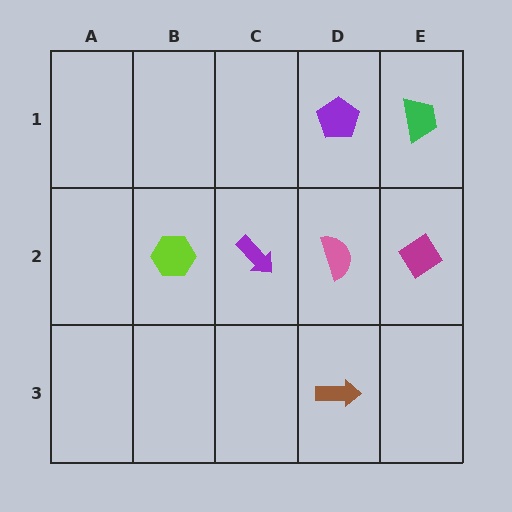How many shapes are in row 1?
2 shapes.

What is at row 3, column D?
A brown arrow.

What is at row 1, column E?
A green trapezoid.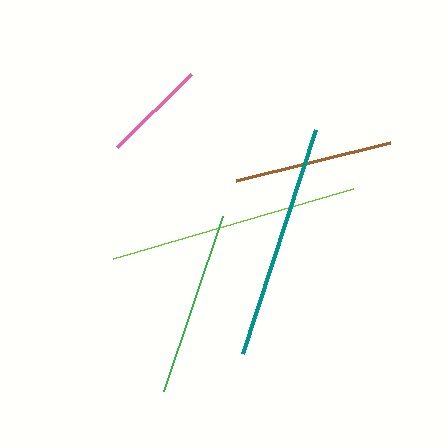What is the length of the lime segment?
The lime segment is approximately 249 pixels long.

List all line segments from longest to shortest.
From longest to shortest: lime, teal, green, brown, pink.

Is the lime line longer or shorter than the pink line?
The lime line is longer than the pink line.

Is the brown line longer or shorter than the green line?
The green line is longer than the brown line.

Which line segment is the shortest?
The pink line is the shortest at approximately 104 pixels.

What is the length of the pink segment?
The pink segment is approximately 104 pixels long.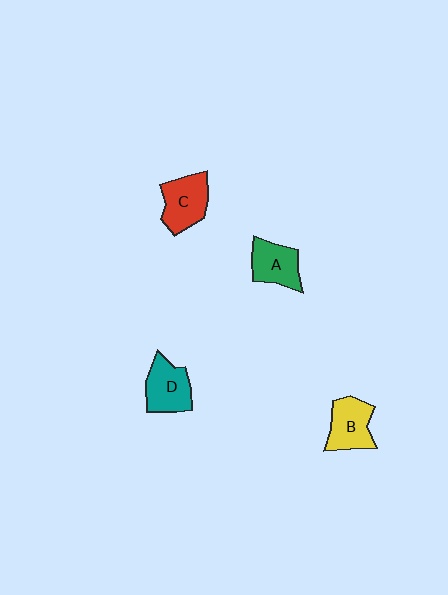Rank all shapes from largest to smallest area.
From largest to smallest: C (red), D (teal), B (yellow), A (green).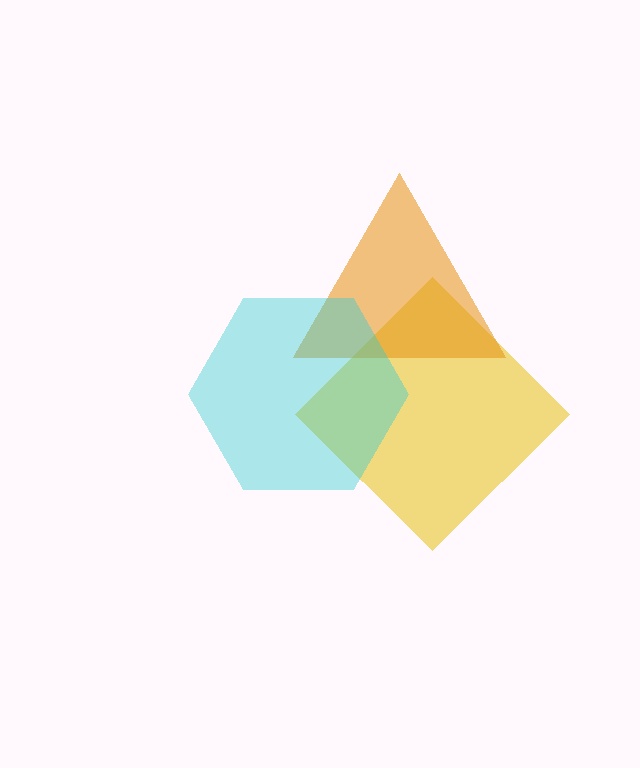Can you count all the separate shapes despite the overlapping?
Yes, there are 3 separate shapes.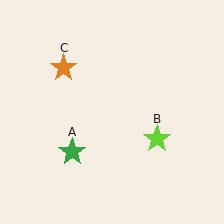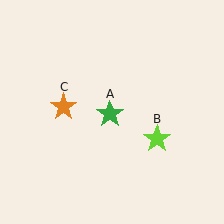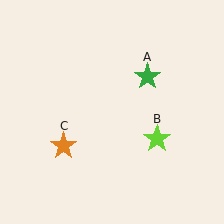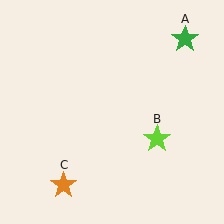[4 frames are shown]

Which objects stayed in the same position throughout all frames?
Lime star (object B) remained stationary.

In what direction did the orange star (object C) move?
The orange star (object C) moved down.